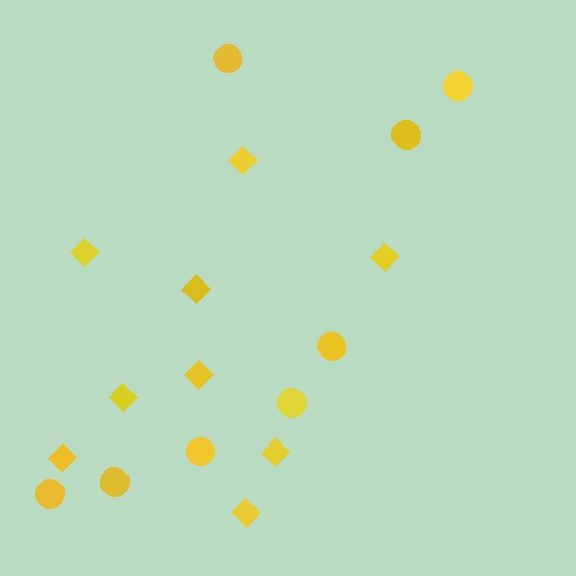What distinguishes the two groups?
There are 2 groups: one group of diamonds (9) and one group of circles (8).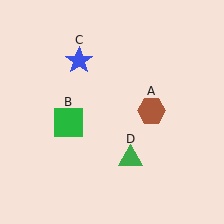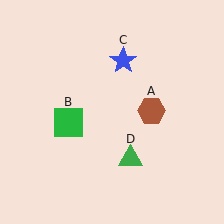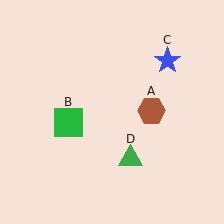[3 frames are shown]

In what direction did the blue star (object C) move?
The blue star (object C) moved right.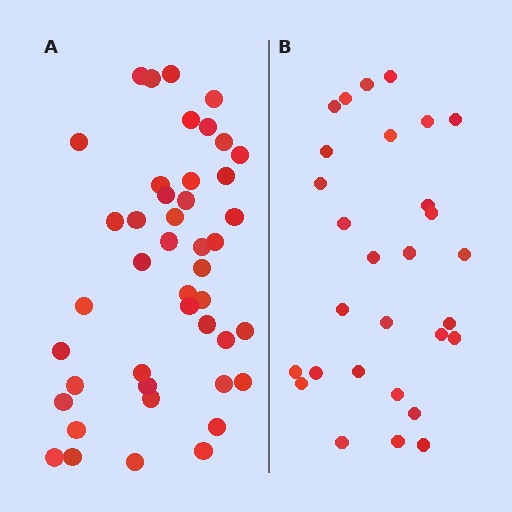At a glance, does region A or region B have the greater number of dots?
Region A (the left region) has more dots.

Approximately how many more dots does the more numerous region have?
Region A has approximately 15 more dots than region B.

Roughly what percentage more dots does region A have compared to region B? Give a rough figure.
About 50% more.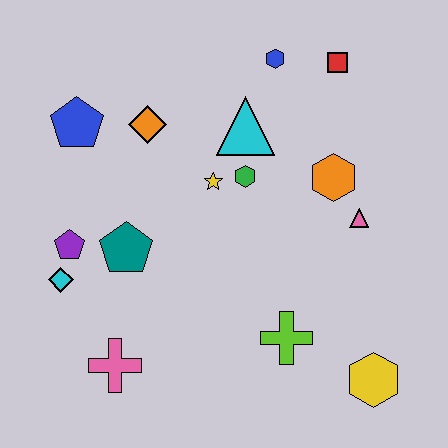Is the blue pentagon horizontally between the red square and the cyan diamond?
Yes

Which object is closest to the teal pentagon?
The purple pentagon is closest to the teal pentagon.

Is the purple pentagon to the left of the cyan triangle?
Yes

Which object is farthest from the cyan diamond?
The red square is farthest from the cyan diamond.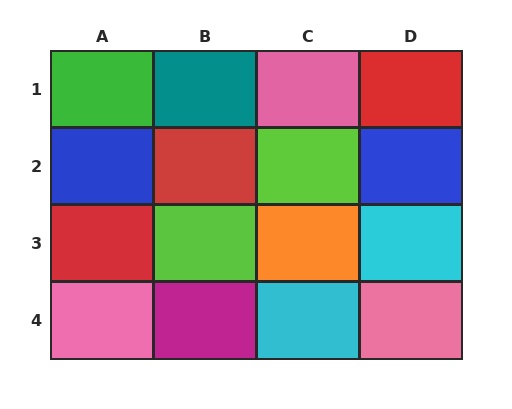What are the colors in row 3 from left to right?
Red, lime, orange, cyan.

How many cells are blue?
2 cells are blue.